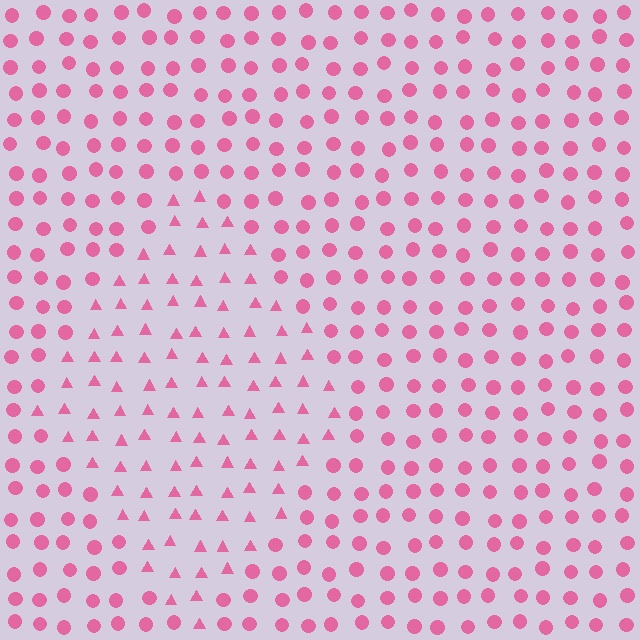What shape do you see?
I see a diamond.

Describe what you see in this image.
The image is filled with small pink elements arranged in a uniform grid. A diamond-shaped region contains triangles, while the surrounding area contains circles. The boundary is defined purely by the change in element shape.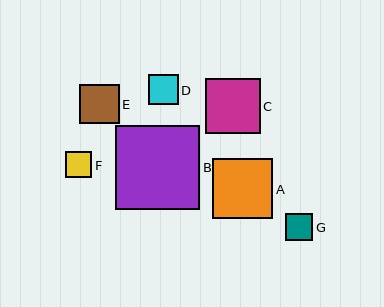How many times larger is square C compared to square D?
Square C is approximately 1.9 times the size of square D.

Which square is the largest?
Square B is the largest with a size of approximately 84 pixels.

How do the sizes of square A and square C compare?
Square A and square C are approximately the same size.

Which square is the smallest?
Square F is the smallest with a size of approximately 26 pixels.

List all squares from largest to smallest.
From largest to smallest: B, A, C, E, D, G, F.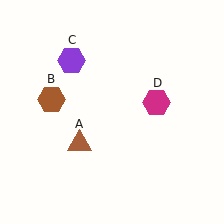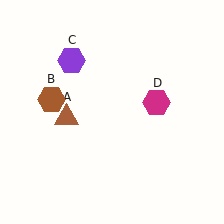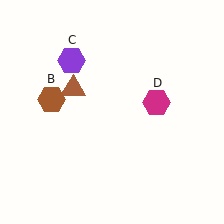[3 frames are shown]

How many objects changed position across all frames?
1 object changed position: brown triangle (object A).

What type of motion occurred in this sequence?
The brown triangle (object A) rotated clockwise around the center of the scene.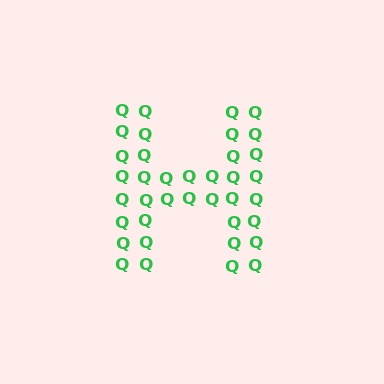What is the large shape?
The large shape is the letter H.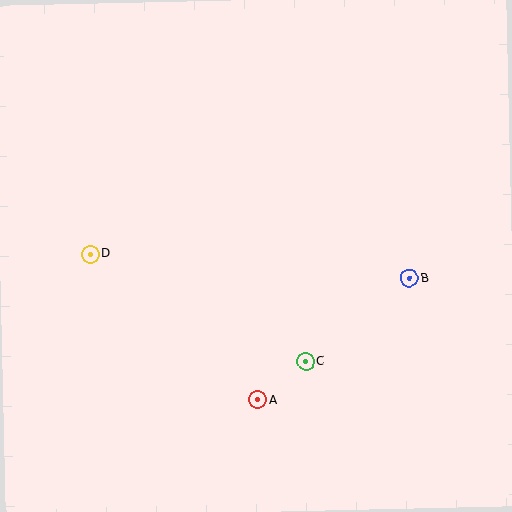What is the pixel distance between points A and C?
The distance between A and C is 61 pixels.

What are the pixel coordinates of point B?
Point B is at (409, 278).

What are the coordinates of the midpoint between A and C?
The midpoint between A and C is at (282, 380).